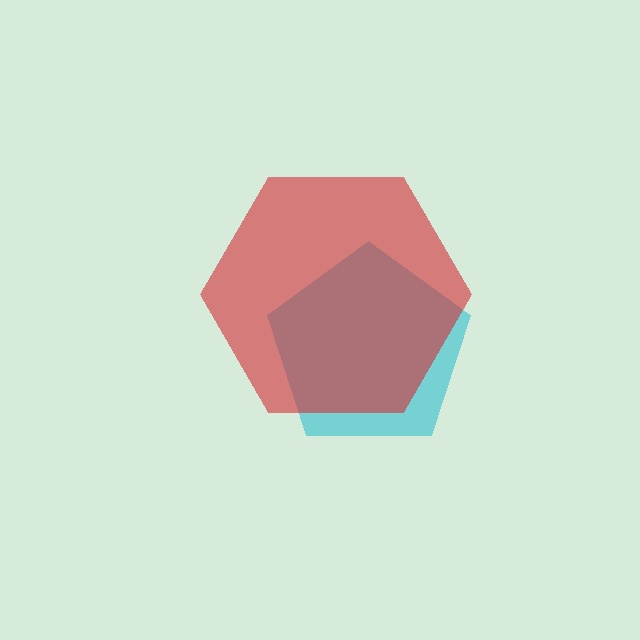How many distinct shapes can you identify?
There are 2 distinct shapes: a cyan pentagon, a red hexagon.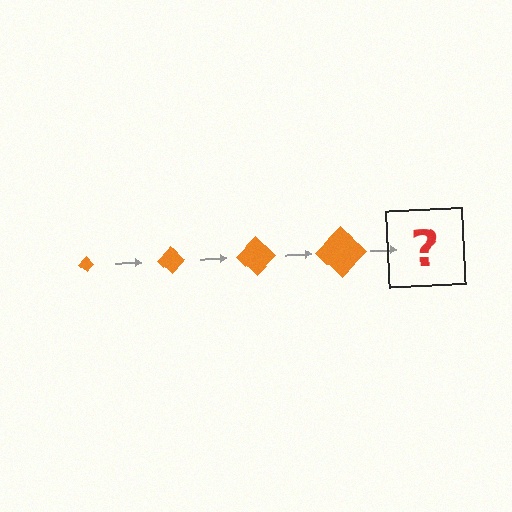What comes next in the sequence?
The next element should be an orange diamond, larger than the previous one.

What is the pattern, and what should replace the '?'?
The pattern is that the diamond gets progressively larger each step. The '?' should be an orange diamond, larger than the previous one.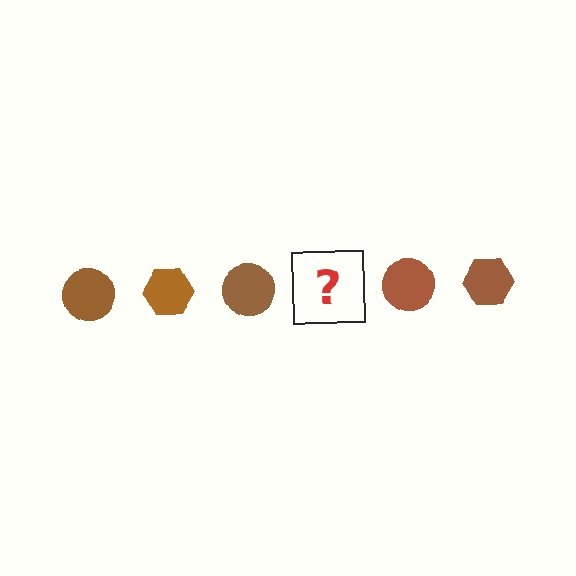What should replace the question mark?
The question mark should be replaced with a brown hexagon.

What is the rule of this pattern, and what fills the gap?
The rule is that the pattern cycles through circle, hexagon shapes in brown. The gap should be filled with a brown hexagon.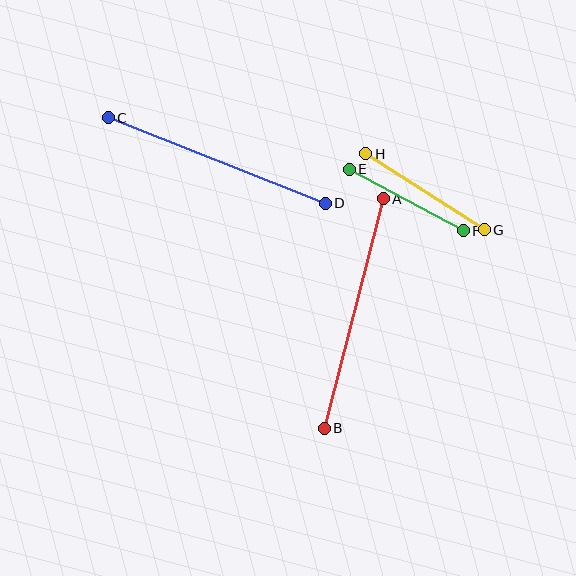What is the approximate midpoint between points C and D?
The midpoint is at approximately (217, 160) pixels.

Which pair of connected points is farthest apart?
Points A and B are farthest apart.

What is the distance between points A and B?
The distance is approximately 237 pixels.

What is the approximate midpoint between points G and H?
The midpoint is at approximately (425, 192) pixels.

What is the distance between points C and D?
The distance is approximately 233 pixels.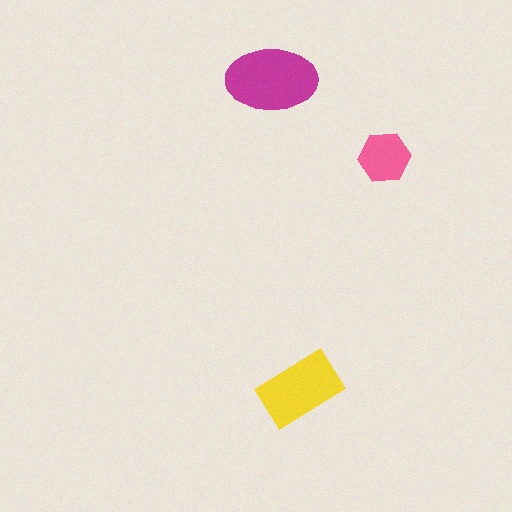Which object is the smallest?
The pink hexagon.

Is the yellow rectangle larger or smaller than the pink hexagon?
Larger.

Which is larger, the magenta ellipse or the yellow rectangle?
The magenta ellipse.